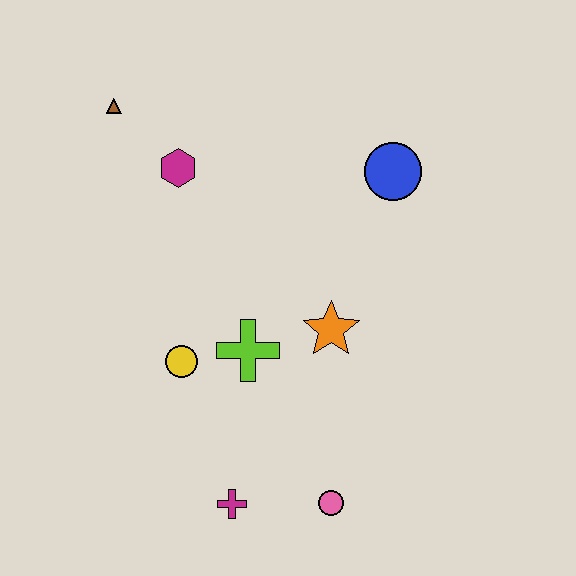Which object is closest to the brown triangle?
The magenta hexagon is closest to the brown triangle.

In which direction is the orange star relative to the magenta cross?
The orange star is above the magenta cross.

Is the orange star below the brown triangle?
Yes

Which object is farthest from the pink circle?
The brown triangle is farthest from the pink circle.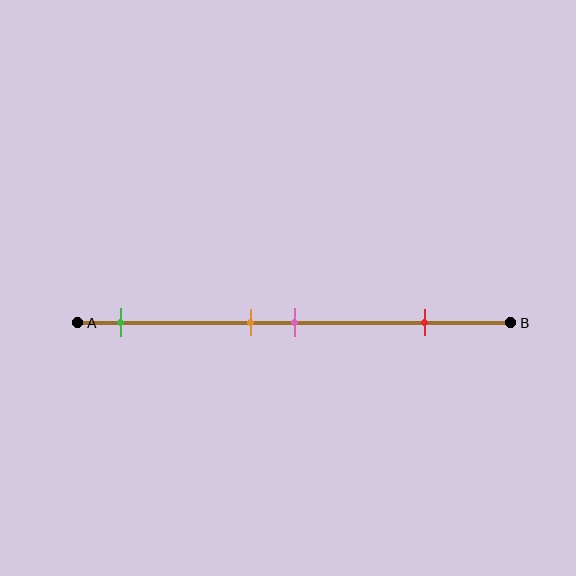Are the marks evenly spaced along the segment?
No, the marks are not evenly spaced.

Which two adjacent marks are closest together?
The orange and pink marks are the closest adjacent pair.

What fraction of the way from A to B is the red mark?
The red mark is approximately 80% (0.8) of the way from A to B.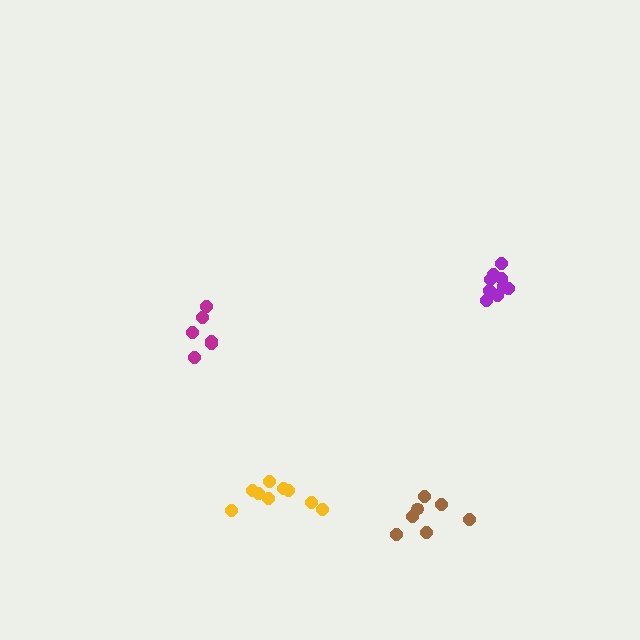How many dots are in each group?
Group 1: 6 dots, Group 2: 10 dots, Group 3: 9 dots, Group 4: 7 dots (32 total).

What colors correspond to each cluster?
The clusters are colored: magenta, purple, yellow, brown.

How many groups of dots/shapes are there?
There are 4 groups.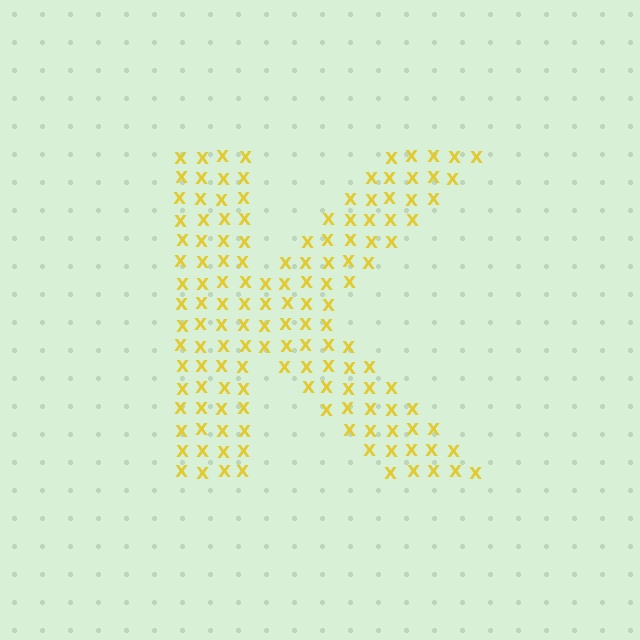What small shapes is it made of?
It is made of small letter X's.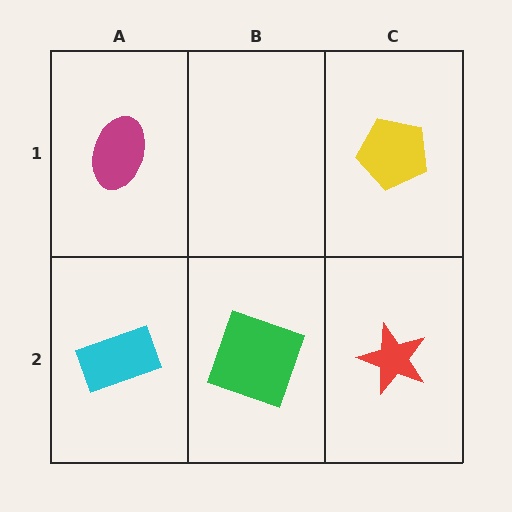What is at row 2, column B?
A green square.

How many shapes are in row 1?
2 shapes.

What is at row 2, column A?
A cyan rectangle.